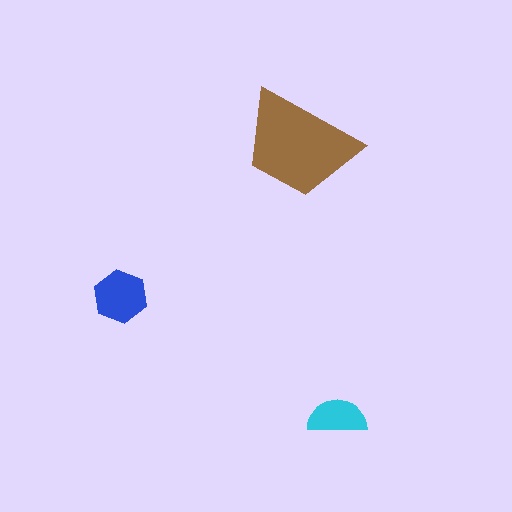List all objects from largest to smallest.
The brown trapezoid, the blue hexagon, the cyan semicircle.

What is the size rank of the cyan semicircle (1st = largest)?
3rd.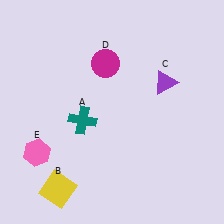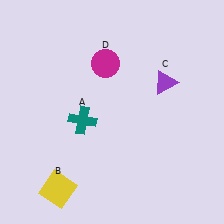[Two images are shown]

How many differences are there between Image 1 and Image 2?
There is 1 difference between the two images.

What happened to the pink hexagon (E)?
The pink hexagon (E) was removed in Image 2. It was in the bottom-left area of Image 1.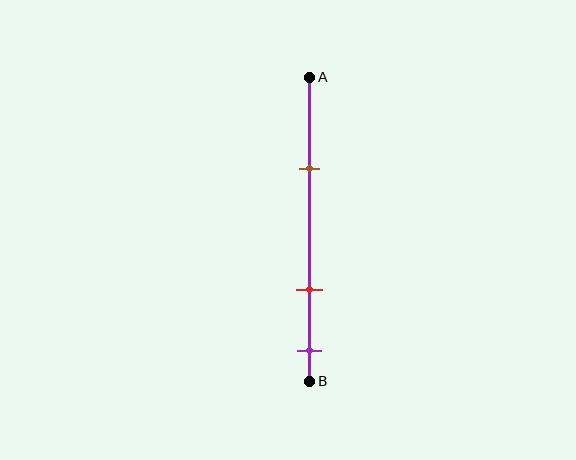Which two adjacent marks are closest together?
The red and purple marks are the closest adjacent pair.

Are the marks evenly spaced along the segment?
No, the marks are not evenly spaced.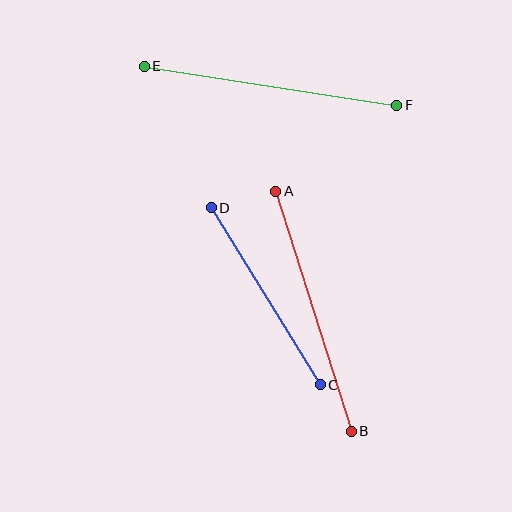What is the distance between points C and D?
The distance is approximately 208 pixels.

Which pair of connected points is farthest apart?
Points E and F are farthest apart.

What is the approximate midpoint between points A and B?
The midpoint is at approximately (313, 311) pixels.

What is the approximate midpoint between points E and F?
The midpoint is at approximately (271, 86) pixels.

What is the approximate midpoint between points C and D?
The midpoint is at approximately (266, 296) pixels.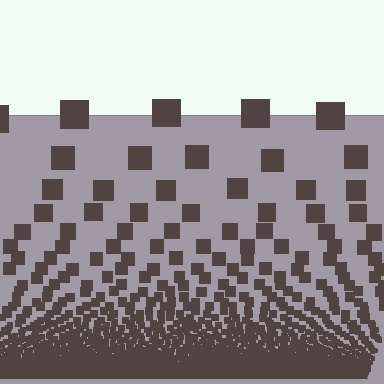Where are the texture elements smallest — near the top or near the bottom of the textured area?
Near the bottom.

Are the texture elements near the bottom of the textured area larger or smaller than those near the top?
Smaller. The gradient is inverted — elements near the bottom are smaller and denser.